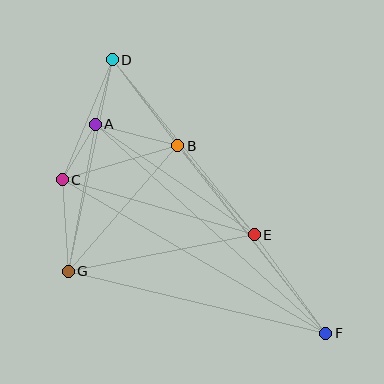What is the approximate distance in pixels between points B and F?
The distance between B and F is approximately 239 pixels.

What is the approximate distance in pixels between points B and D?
The distance between B and D is approximately 108 pixels.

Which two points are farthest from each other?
Points D and F are farthest from each other.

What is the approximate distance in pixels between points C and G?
The distance between C and G is approximately 92 pixels.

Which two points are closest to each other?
Points A and C are closest to each other.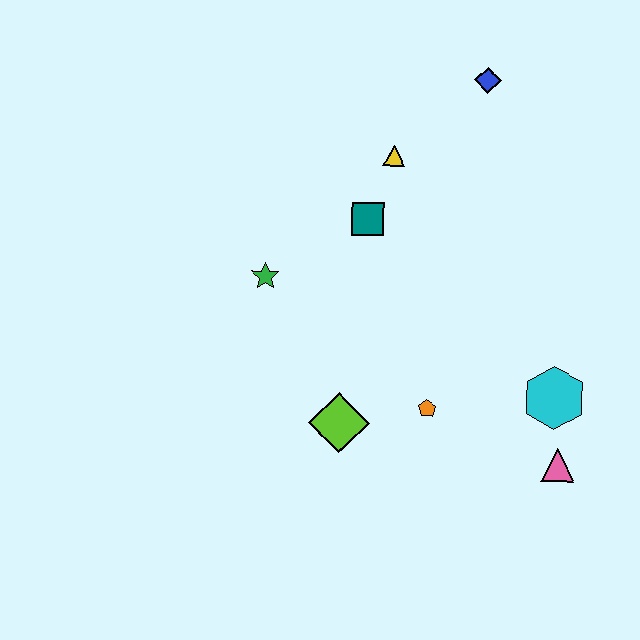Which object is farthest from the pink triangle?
The blue diamond is farthest from the pink triangle.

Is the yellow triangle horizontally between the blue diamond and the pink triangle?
No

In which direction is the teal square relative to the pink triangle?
The teal square is above the pink triangle.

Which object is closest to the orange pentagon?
The lime diamond is closest to the orange pentagon.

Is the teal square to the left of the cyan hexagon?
Yes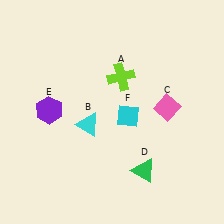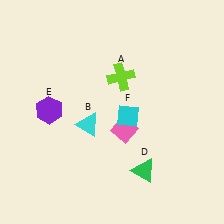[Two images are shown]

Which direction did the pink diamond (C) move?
The pink diamond (C) moved left.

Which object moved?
The pink diamond (C) moved left.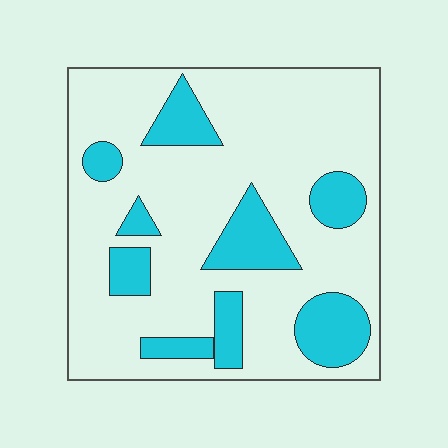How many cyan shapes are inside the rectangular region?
9.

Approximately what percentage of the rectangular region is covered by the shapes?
Approximately 25%.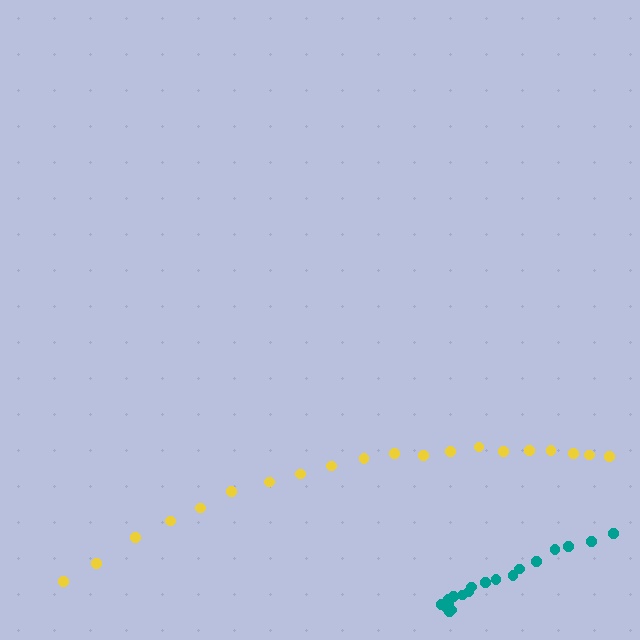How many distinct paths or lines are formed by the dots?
There are 2 distinct paths.